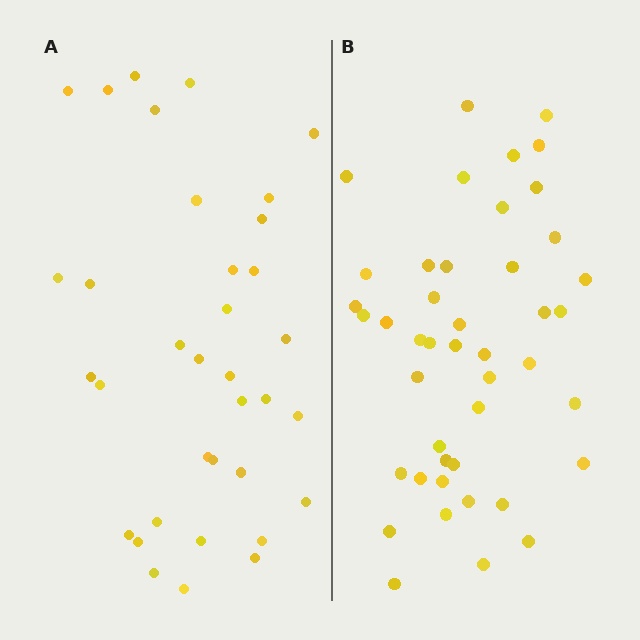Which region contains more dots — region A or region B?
Region B (the right region) has more dots.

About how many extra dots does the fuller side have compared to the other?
Region B has roughly 8 or so more dots than region A.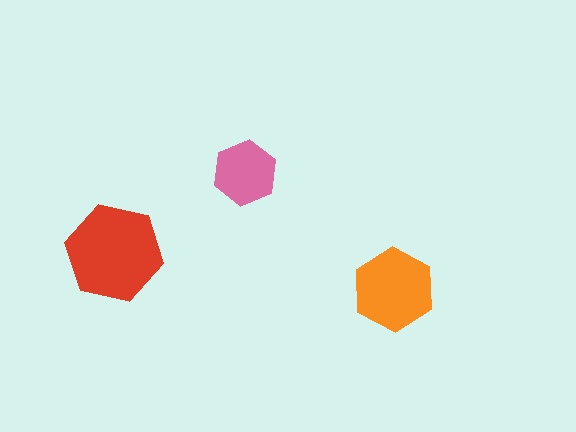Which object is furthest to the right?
The orange hexagon is rightmost.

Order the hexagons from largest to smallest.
the red one, the orange one, the pink one.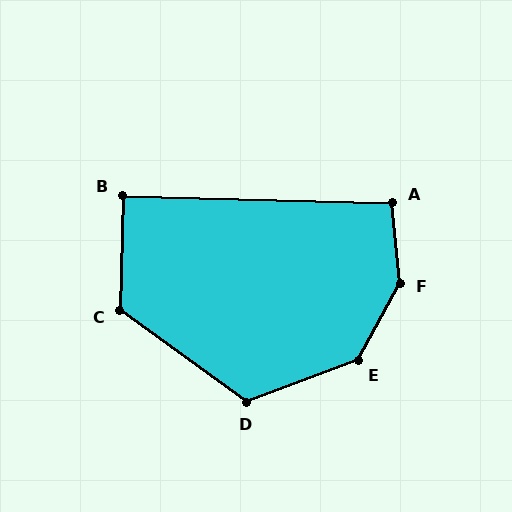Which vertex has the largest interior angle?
F, at approximately 147 degrees.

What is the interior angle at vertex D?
Approximately 124 degrees (obtuse).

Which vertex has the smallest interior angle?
B, at approximately 90 degrees.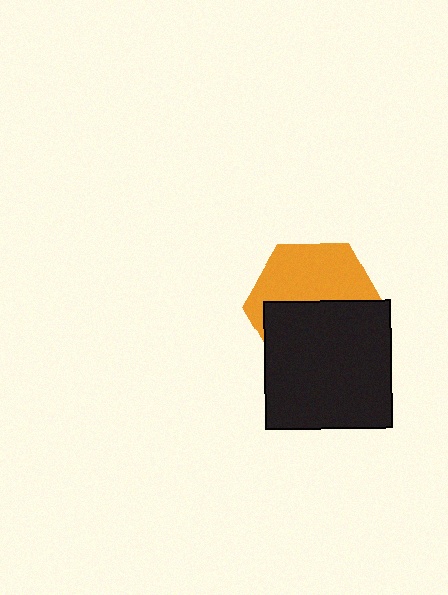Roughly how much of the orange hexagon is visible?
About half of it is visible (roughly 48%).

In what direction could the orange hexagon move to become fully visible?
The orange hexagon could move up. That would shift it out from behind the black square entirely.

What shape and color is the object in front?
The object in front is a black square.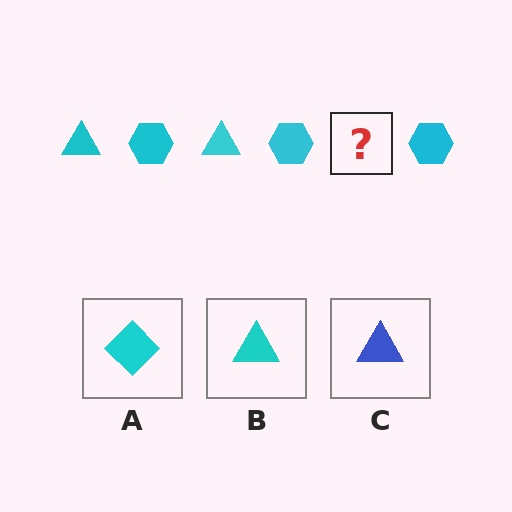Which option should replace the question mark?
Option B.